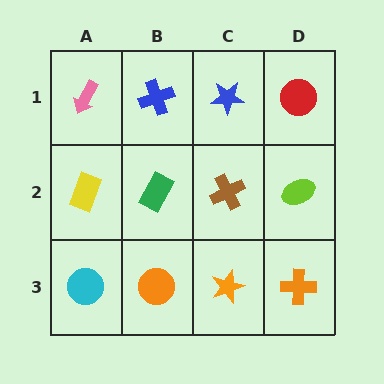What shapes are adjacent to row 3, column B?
A green rectangle (row 2, column B), a cyan circle (row 3, column A), an orange star (row 3, column C).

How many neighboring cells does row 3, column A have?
2.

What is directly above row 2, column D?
A red circle.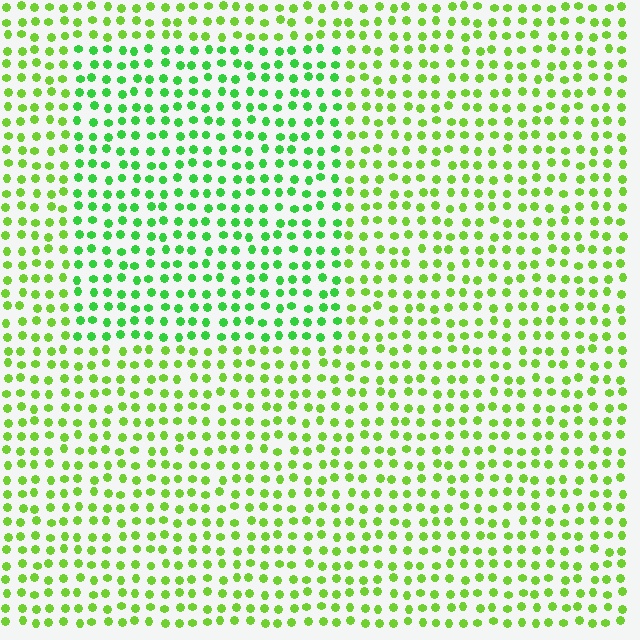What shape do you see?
I see a rectangle.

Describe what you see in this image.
The image is filled with small lime elements in a uniform arrangement. A rectangle-shaped region is visible where the elements are tinted to a slightly different hue, forming a subtle color boundary.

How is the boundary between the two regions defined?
The boundary is defined purely by a slight shift in hue (about 28 degrees). Spacing, size, and orientation are identical on both sides.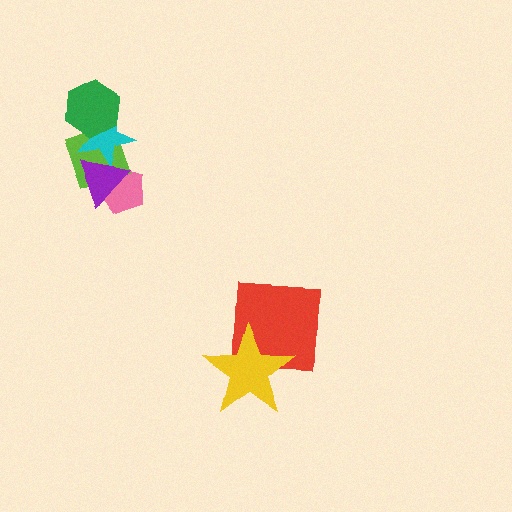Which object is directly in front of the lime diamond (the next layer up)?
The cyan star is directly in front of the lime diamond.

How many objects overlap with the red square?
1 object overlaps with the red square.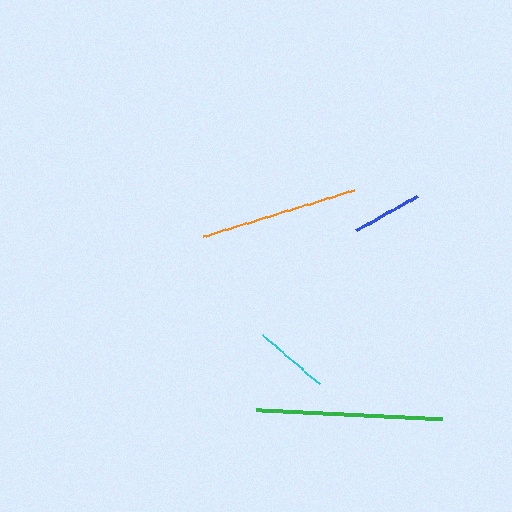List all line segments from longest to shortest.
From longest to shortest: green, orange, cyan, blue.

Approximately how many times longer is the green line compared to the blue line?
The green line is approximately 2.7 times the length of the blue line.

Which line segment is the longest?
The green line is the longest at approximately 186 pixels.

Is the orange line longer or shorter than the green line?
The green line is longer than the orange line.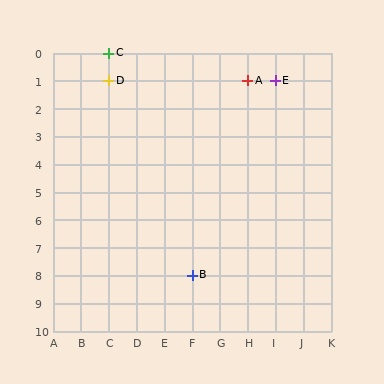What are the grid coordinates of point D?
Point D is at grid coordinates (C, 1).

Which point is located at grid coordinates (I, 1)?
Point E is at (I, 1).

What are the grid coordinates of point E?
Point E is at grid coordinates (I, 1).